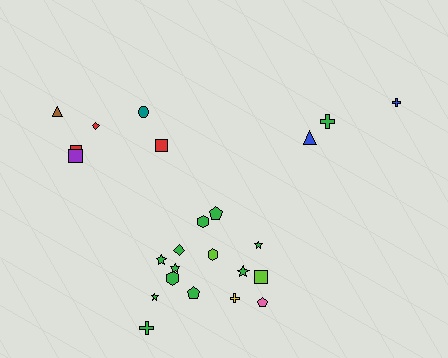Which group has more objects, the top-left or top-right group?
The top-left group.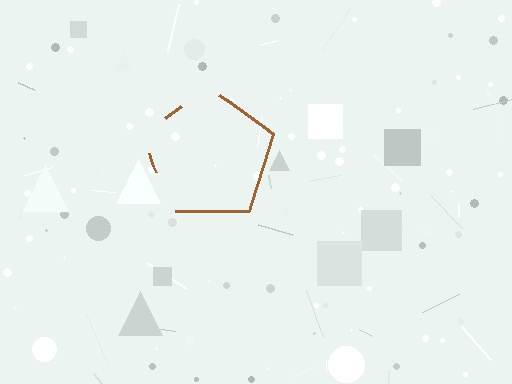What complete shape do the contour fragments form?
The contour fragments form a pentagon.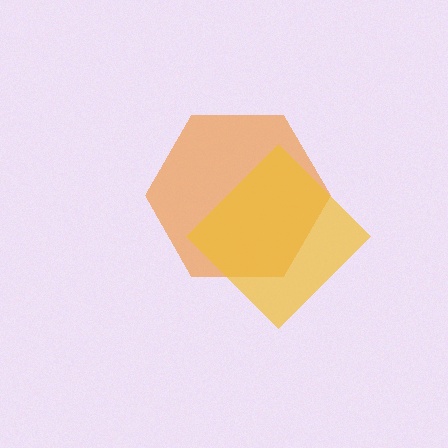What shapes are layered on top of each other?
The layered shapes are: an orange hexagon, a yellow diamond.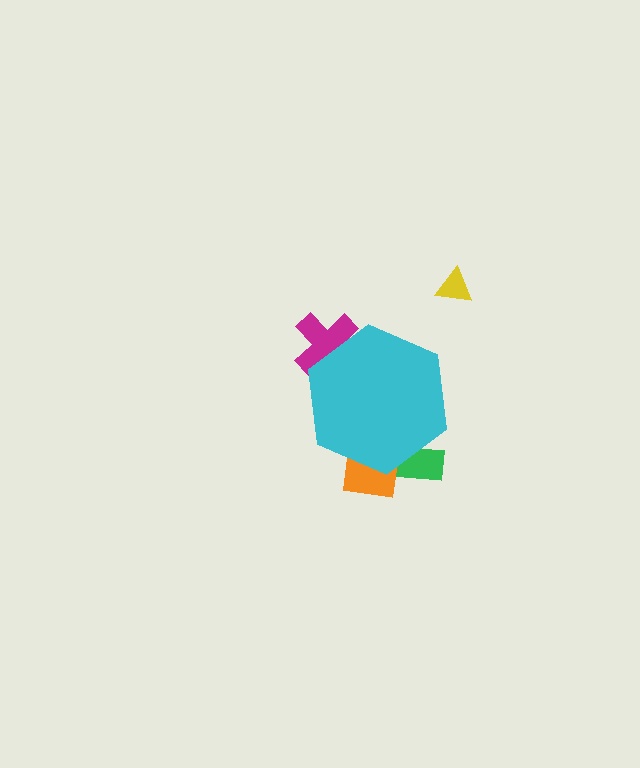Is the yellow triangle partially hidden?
No, the yellow triangle is fully visible.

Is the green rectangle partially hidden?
Yes, the green rectangle is partially hidden behind the cyan hexagon.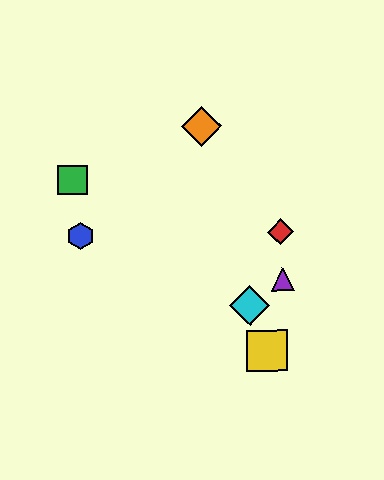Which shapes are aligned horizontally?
The red diamond, the blue hexagon are aligned horizontally.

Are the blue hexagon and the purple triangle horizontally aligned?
No, the blue hexagon is at y≈236 and the purple triangle is at y≈279.